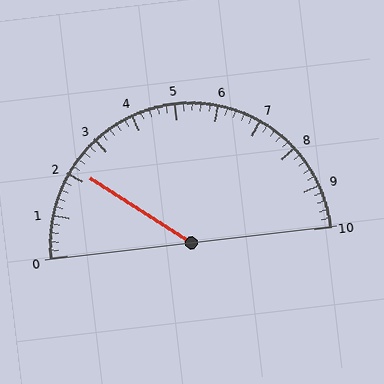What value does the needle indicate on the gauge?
The needle indicates approximately 2.2.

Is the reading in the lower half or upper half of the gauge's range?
The reading is in the lower half of the range (0 to 10).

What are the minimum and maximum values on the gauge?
The gauge ranges from 0 to 10.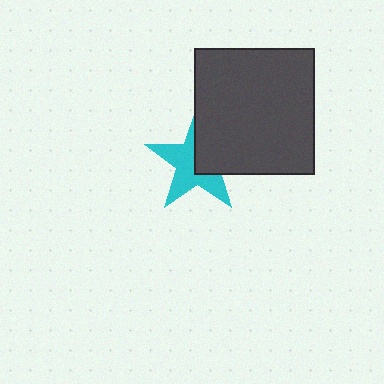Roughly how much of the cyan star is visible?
About half of it is visible (roughly 57%).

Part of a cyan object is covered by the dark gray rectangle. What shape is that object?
It is a star.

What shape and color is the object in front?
The object in front is a dark gray rectangle.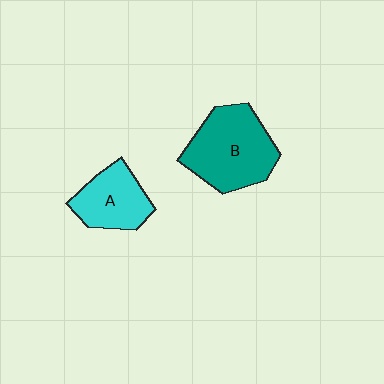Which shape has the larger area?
Shape B (teal).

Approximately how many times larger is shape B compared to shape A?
Approximately 1.5 times.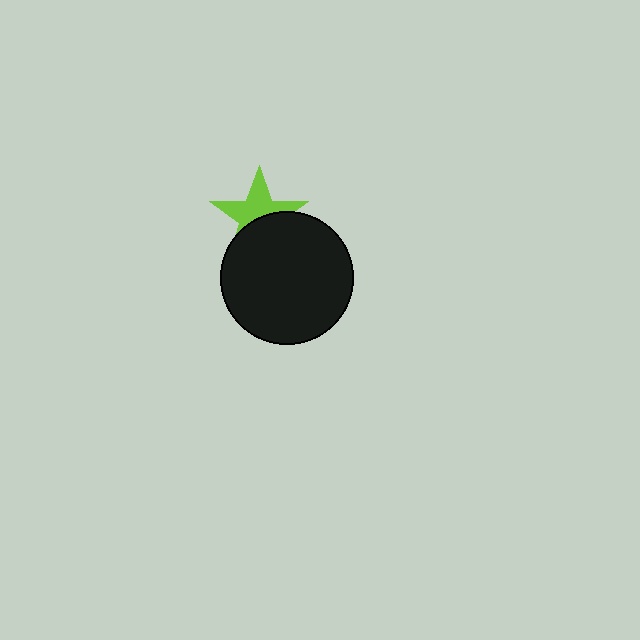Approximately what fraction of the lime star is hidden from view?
Roughly 46% of the lime star is hidden behind the black circle.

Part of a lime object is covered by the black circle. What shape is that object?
It is a star.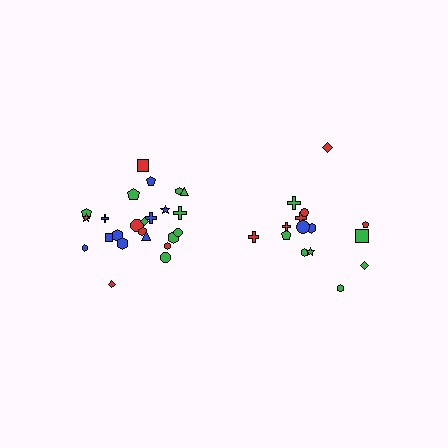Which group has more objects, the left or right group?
The left group.